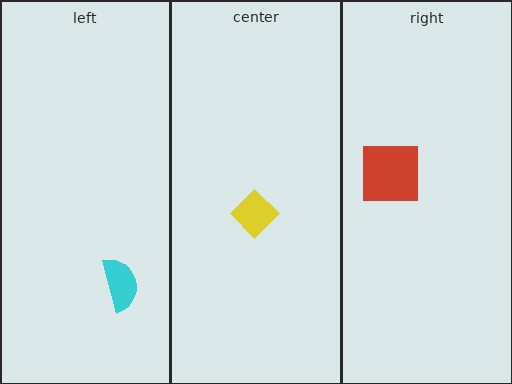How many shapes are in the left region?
1.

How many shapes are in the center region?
1.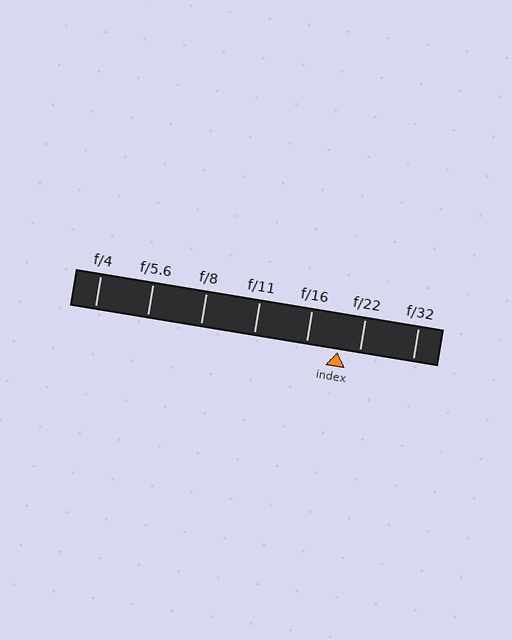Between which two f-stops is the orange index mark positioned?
The index mark is between f/16 and f/22.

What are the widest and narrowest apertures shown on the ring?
The widest aperture shown is f/4 and the narrowest is f/32.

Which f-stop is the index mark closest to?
The index mark is closest to f/22.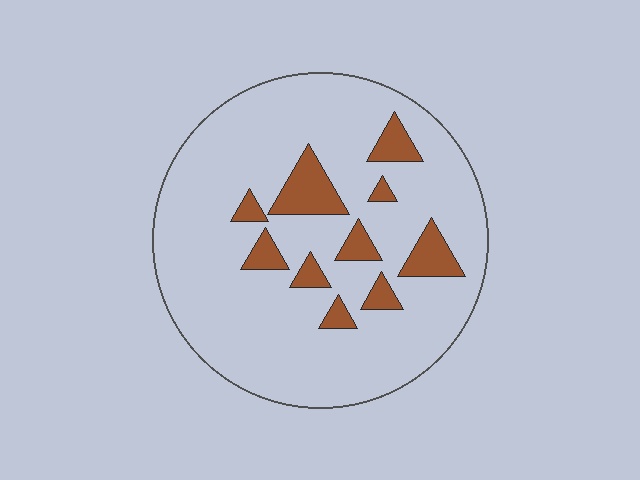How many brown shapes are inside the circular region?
10.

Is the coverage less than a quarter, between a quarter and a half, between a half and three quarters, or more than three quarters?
Less than a quarter.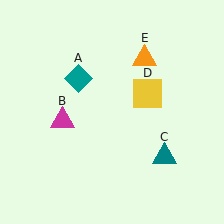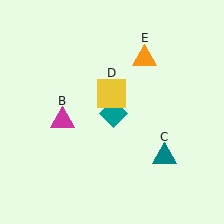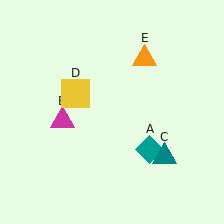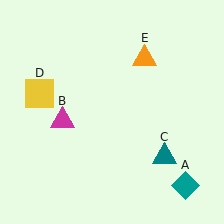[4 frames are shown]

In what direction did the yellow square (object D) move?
The yellow square (object D) moved left.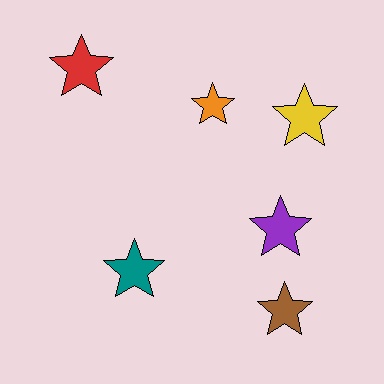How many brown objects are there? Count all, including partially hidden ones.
There is 1 brown object.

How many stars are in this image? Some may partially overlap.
There are 6 stars.